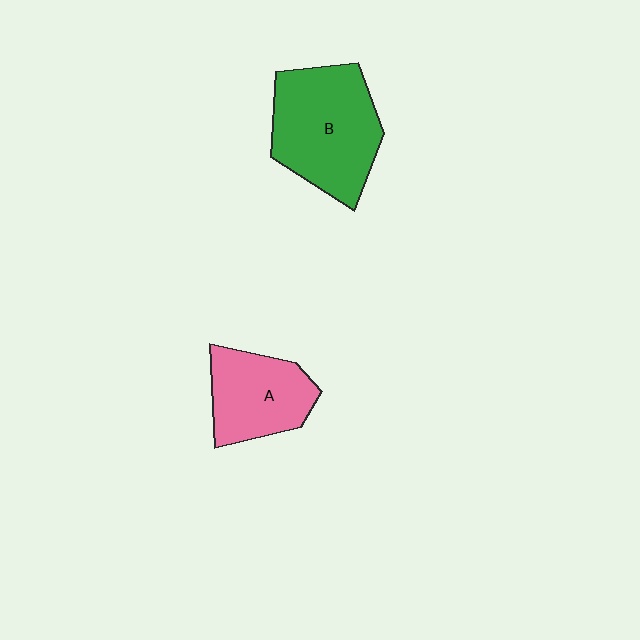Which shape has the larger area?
Shape B (green).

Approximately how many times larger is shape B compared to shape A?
Approximately 1.5 times.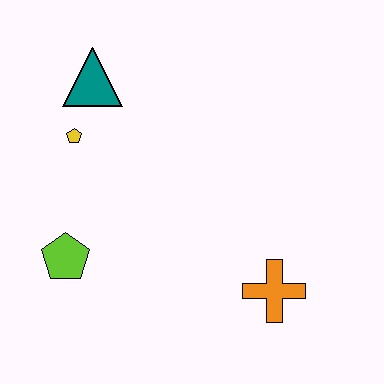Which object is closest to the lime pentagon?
The yellow pentagon is closest to the lime pentagon.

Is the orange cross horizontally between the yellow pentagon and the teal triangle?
No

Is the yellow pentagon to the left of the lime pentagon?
No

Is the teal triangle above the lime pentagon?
Yes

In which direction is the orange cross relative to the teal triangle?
The orange cross is below the teal triangle.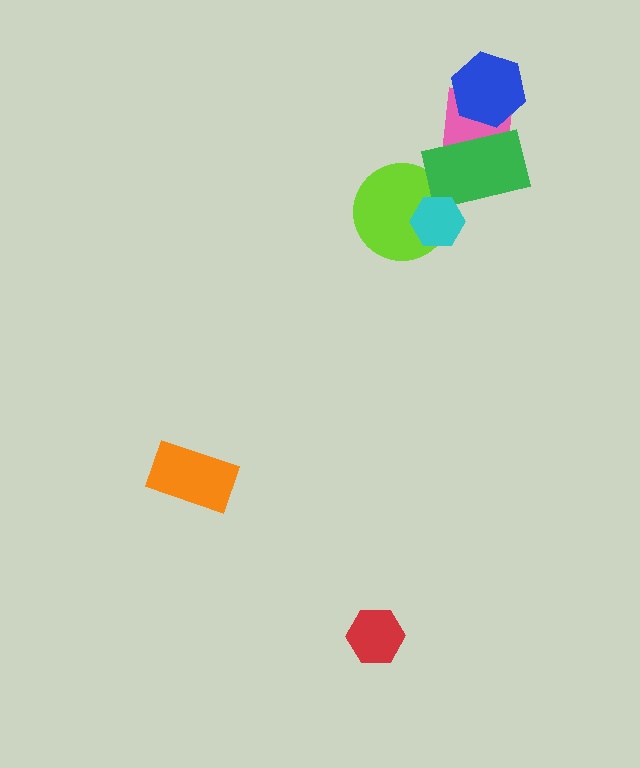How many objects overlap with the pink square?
2 objects overlap with the pink square.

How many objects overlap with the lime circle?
2 objects overlap with the lime circle.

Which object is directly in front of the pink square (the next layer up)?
The blue hexagon is directly in front of the pink square.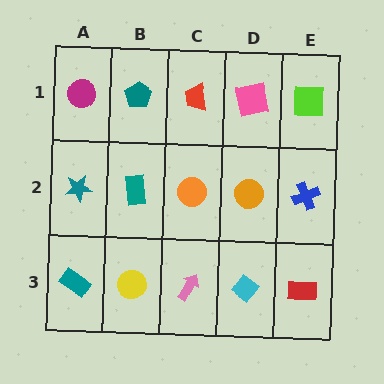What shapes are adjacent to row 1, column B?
A teal rectangle (row 2, column B), a magenta circle (row 1, column A), a red trapezoid (row 1, column C).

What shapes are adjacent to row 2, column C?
A red trapezoid (row 1, column C), a pink arrow (row 3, column C), a teal rectangle (row 2, column B), an orange circle (row 2, column D).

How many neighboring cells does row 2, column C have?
4.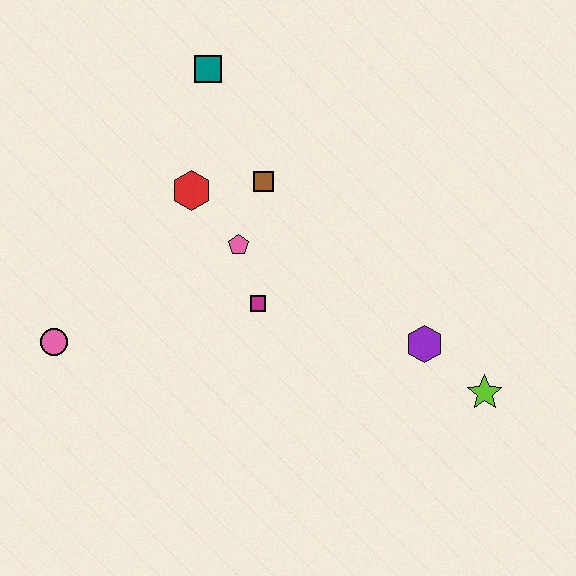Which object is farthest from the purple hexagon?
The pink circle is farthest from the purple hexagon.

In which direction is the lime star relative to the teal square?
The lime star is below the teal square.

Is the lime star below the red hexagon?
Yes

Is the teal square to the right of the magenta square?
No